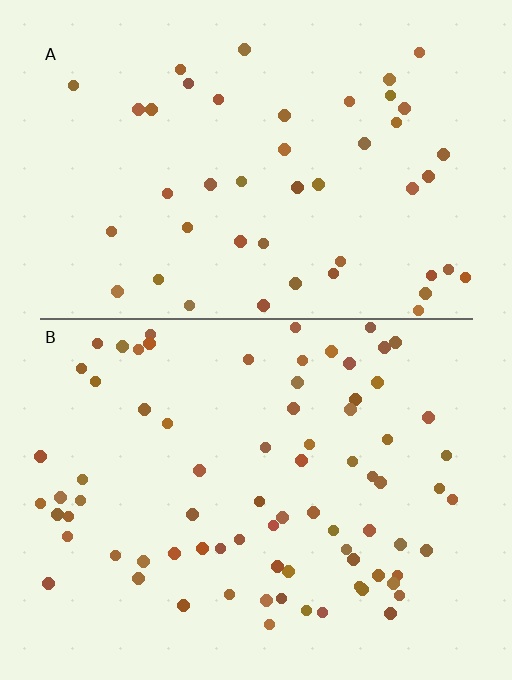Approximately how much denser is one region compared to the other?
Approximately 1.7× — region B over region A.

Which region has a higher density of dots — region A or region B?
B (the bottom).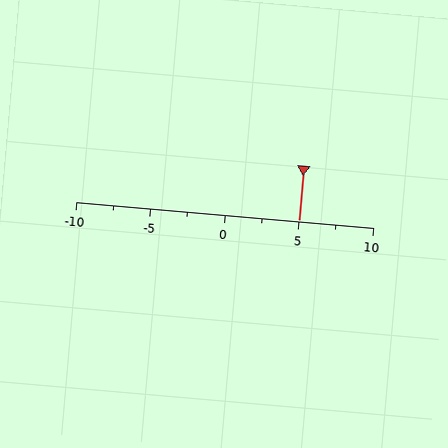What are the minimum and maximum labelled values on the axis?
The axis runs from -10 to 10.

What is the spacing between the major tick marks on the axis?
The major ticks are spaced 5 apart.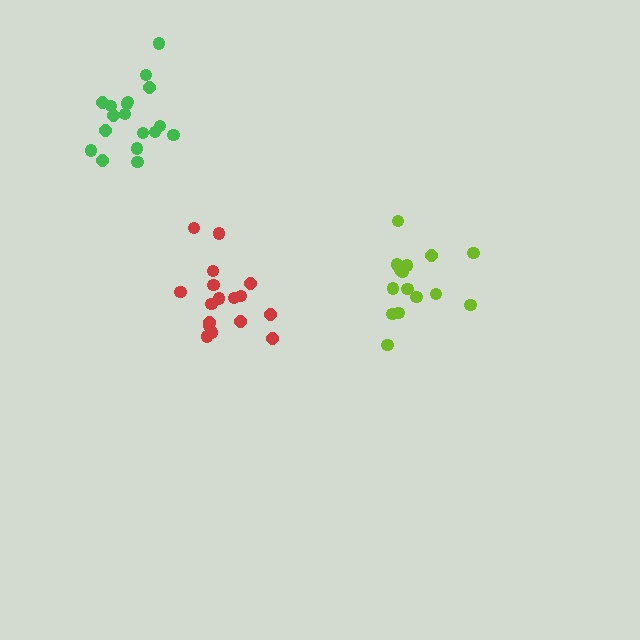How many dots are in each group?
Group 1: 15 dots, Group 2: 18 dots, Group 3: 17 dots (50 total).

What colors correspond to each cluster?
The clusters are colored: lime, green, red.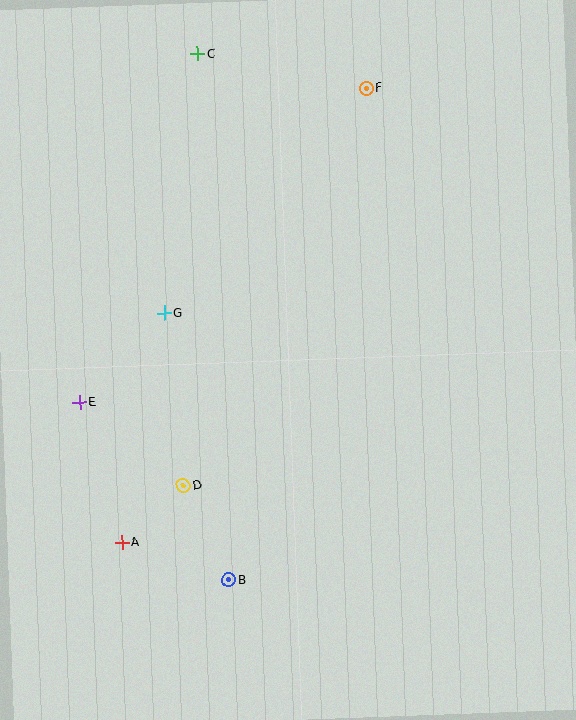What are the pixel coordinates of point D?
Point D is at (183, 486).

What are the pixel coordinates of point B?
Point B is at (229, 580).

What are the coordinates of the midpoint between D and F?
The midpoint between D and F is at (275, 287).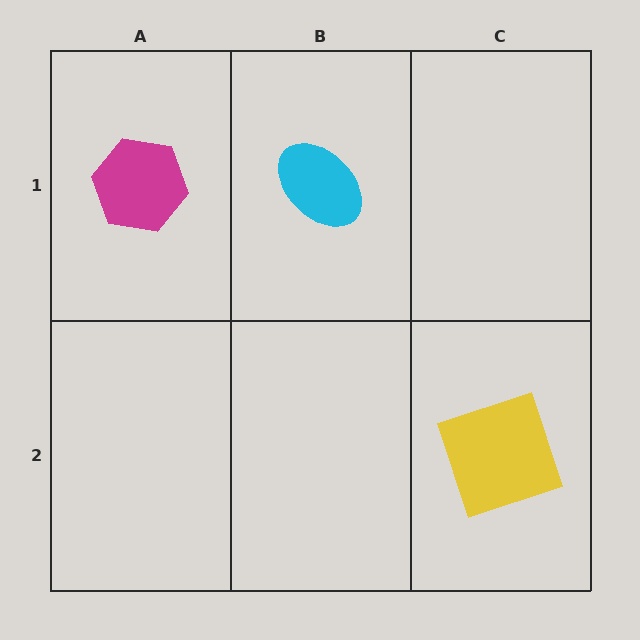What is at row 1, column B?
A cyan ellipse.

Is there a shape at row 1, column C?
No, that cell is empty.